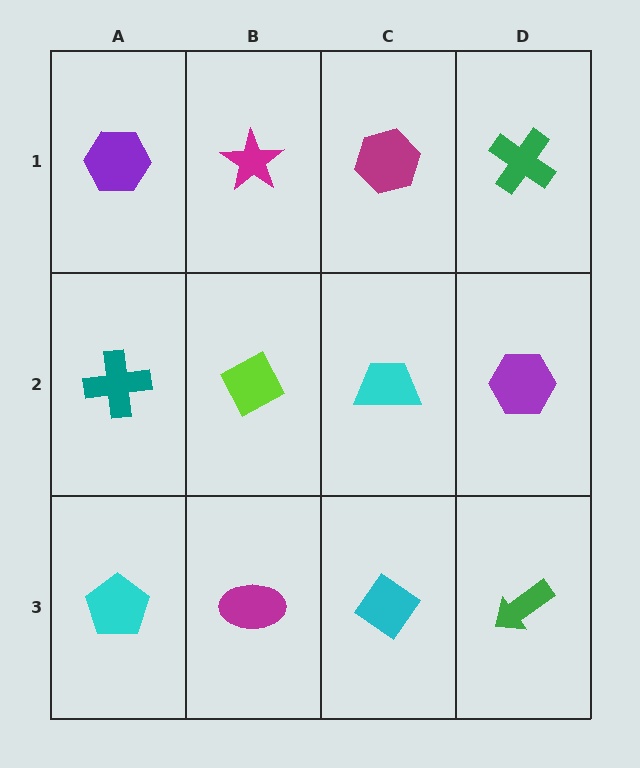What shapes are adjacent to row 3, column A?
A teal cross (row 2, column A), a magenta ellipse (row 3, column B).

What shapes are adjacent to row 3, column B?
A lime diamond (row 2, column B), a cyan pentagon (row 3, column A), a cyan diamond (row 3, column C).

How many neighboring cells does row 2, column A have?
3.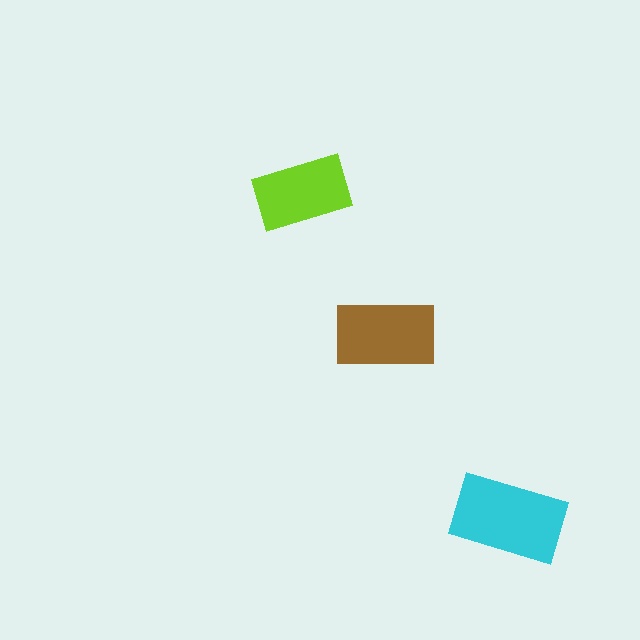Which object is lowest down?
The cyan rectangle is bottommost.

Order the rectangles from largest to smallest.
the cyan one, the brown one, the lime one.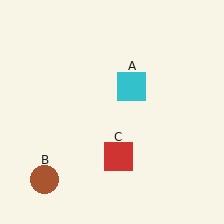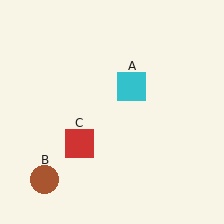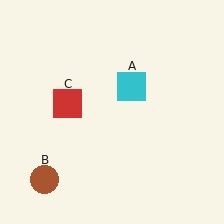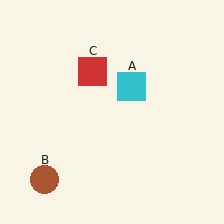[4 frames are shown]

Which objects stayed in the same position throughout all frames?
Cyan square (object A) and brown circle (object B) remained stationary.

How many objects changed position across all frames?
1 object changed position: red square (object C).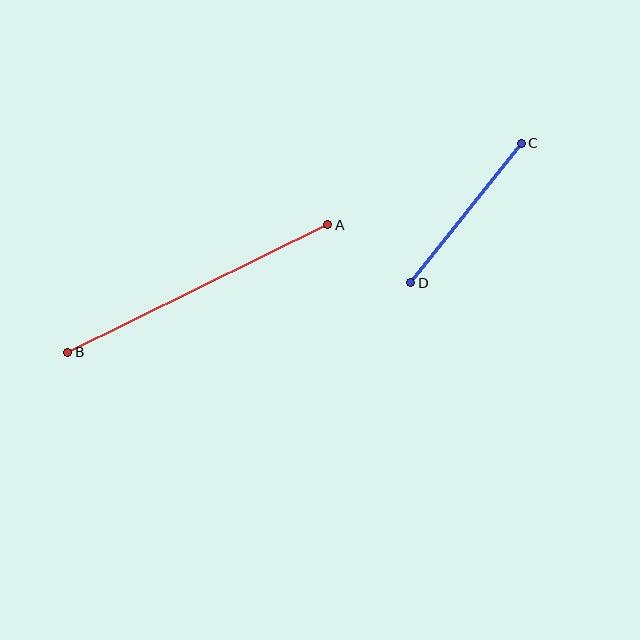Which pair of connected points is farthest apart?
Points A and B are farthest apart.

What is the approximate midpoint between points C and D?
The midpoint is at approximately (466, 213) pixels.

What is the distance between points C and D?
The distance is approximately 178 pixels.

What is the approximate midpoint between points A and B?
The midpoint is at approximately (198, 288) pixels.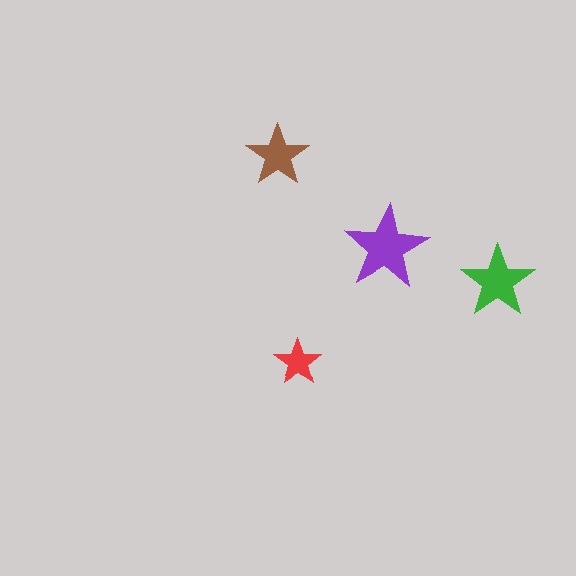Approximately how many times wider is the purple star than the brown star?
About 1.5 times wider.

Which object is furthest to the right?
The green star is rightmost.